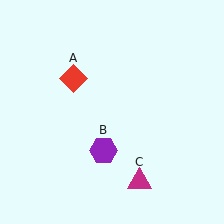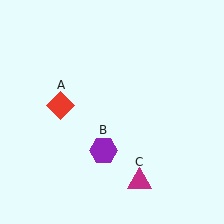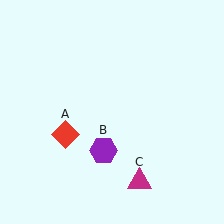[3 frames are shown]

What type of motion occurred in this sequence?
The red diamond (object A) rotated counterclockwise around the center of the scene.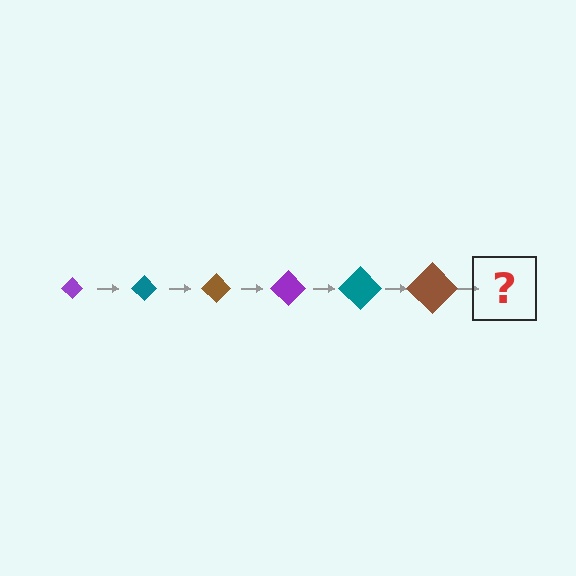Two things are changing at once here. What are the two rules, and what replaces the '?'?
The two rules are that the diamond grows larger each step and the color cycles through purple, teal, and brown. The '?' should be a purple diamond, larger than the previous one.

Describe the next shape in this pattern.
It should be a purple diamond, larger than the previous one.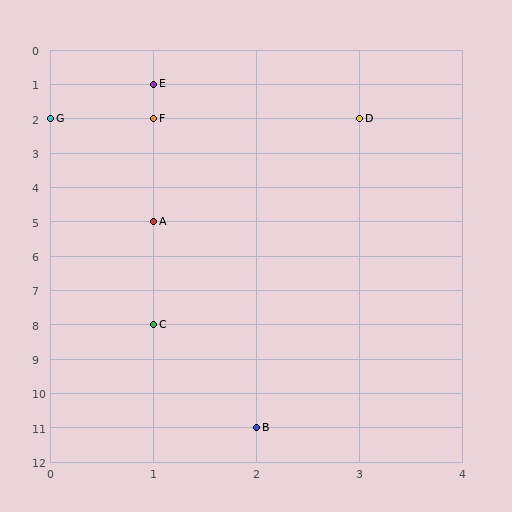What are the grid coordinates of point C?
Point C is at grid coordinates (1, 8).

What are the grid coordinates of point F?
Point F is at grid coordinates (1, 2).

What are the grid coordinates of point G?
Point G is at grid coordinates (0, 2).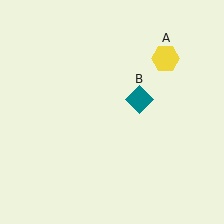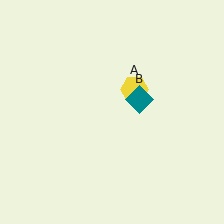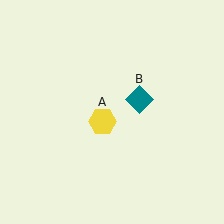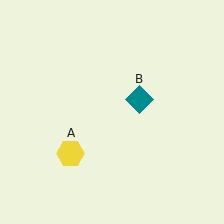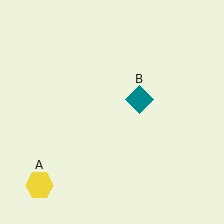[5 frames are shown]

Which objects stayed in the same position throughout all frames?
Teal diamond (object B) remained stationary.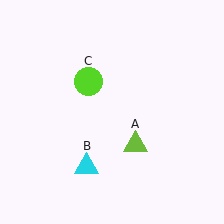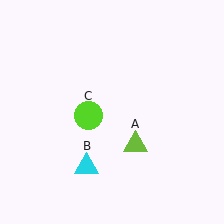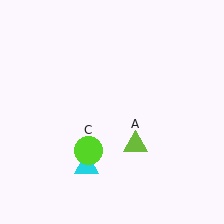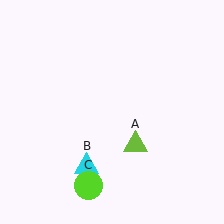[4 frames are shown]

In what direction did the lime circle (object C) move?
The lime circle (object C) moved down.